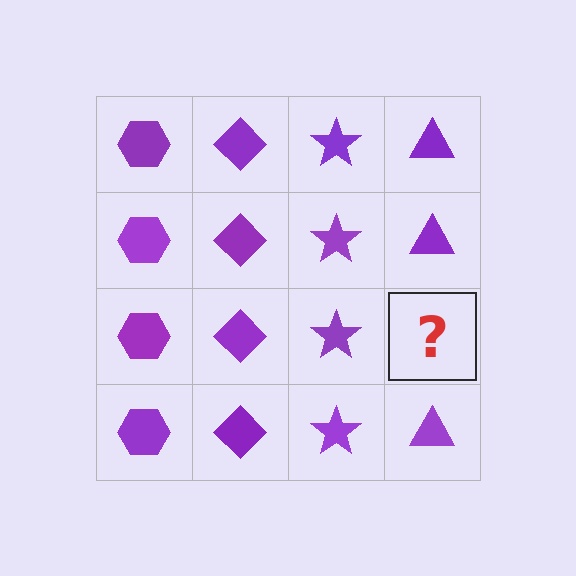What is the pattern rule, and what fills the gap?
The rule is that each column has a consistent shape. The gap should be filled with a purple triangle.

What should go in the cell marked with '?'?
The missing cell should contain a purple triangle.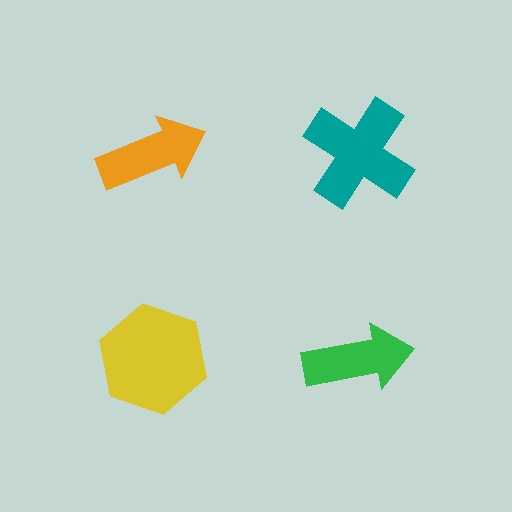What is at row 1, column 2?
A teal cross.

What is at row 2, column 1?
A yellow hexagon.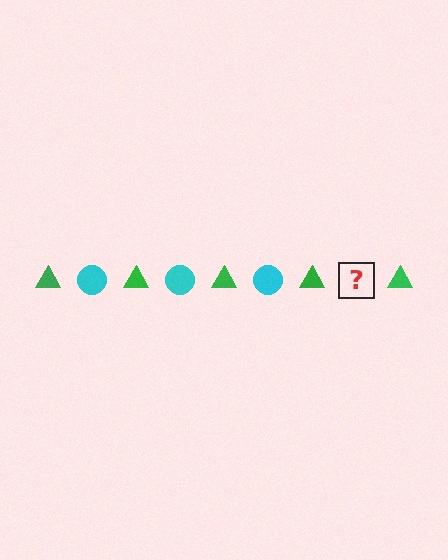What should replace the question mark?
The question mark should be replaced with a cyan circle.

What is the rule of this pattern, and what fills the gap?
The rule is that the pattern alternates between green triangle and cyan circle. The gap should be filled with a cyan circle.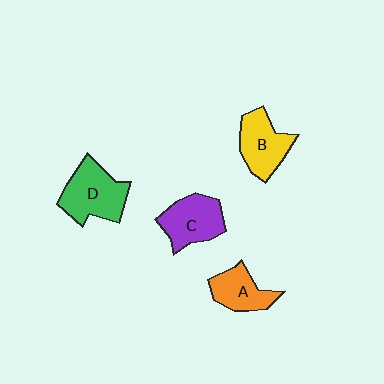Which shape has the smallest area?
Shape A (orange).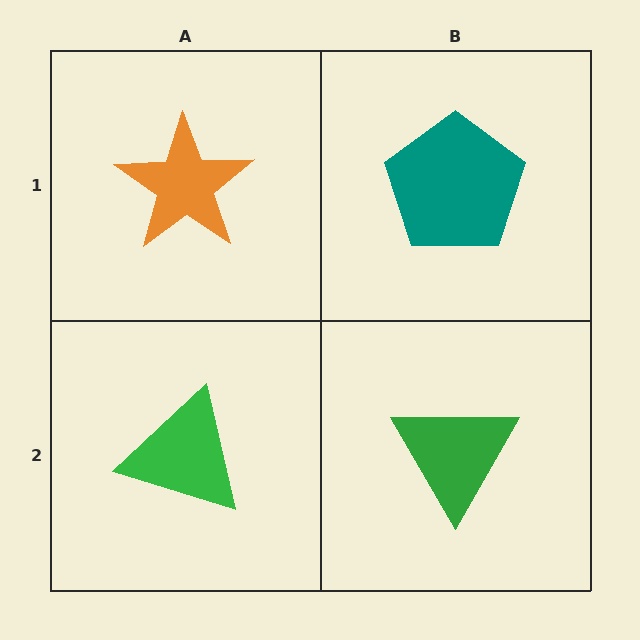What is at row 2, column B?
A green triangle.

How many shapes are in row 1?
2 shapes.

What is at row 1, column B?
A teal pentagon.